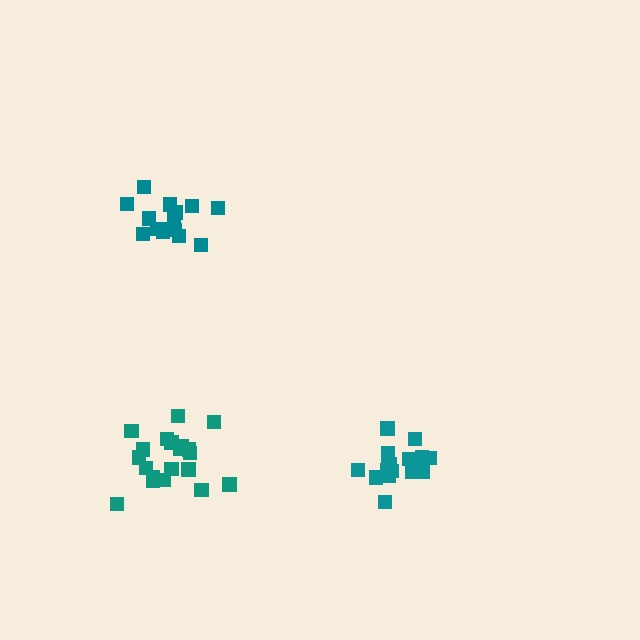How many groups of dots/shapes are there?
There are 3 groups.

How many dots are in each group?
Group 1: 15 dots, Group 2: 17 dots, Group 3: 20 dots (52 total).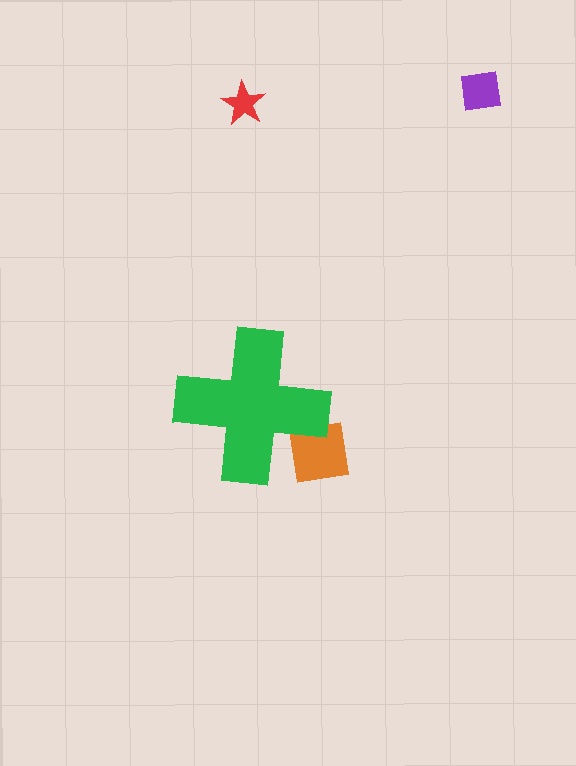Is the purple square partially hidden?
No, the purple square is fully visible.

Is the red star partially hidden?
No, the red star is fully visible.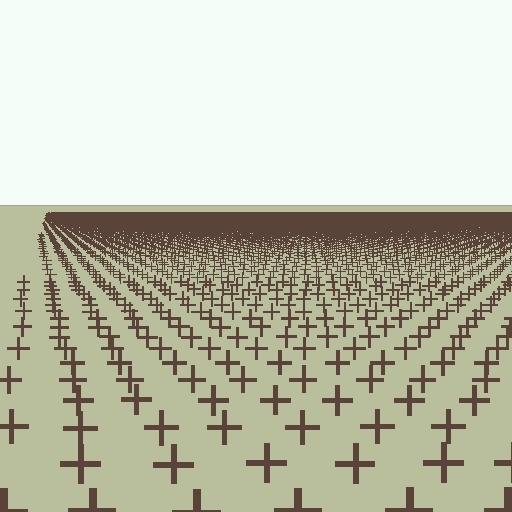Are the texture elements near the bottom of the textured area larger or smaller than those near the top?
Larger. Near the bottom, elements are closer to the viewer and appear at a bigger on-screen size.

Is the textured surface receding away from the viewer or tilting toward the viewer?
The surface is receding away from the viewer. Texture elements get smaller and denser toward the top.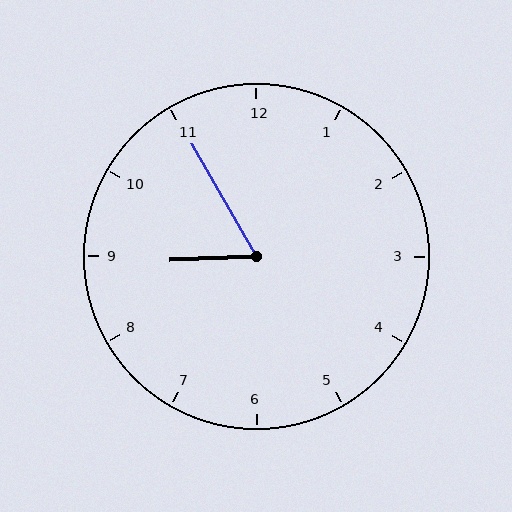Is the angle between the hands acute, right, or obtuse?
It is acute.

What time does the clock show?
8:55.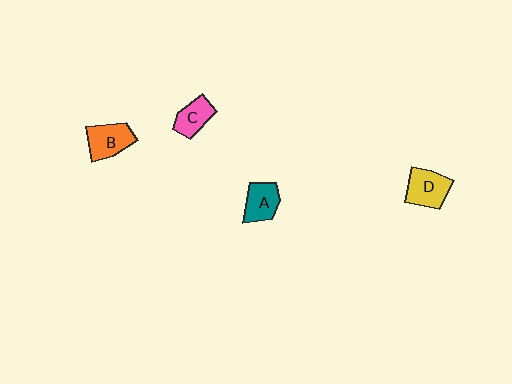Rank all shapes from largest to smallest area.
From largest to smallest: B (orange), D (yellow), A (teal), C (pink).